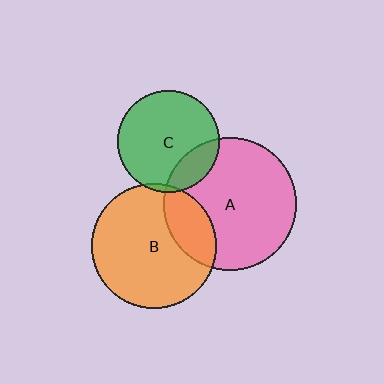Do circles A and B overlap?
Yes.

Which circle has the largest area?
Circle A (pink).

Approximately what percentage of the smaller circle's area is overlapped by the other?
Approximately 25%.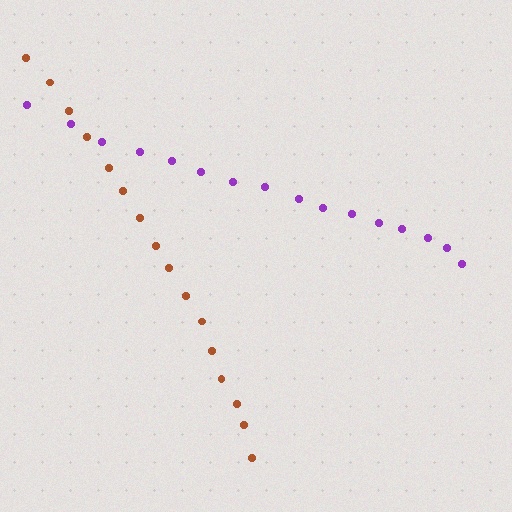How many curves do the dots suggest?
There are 2 distinct paths.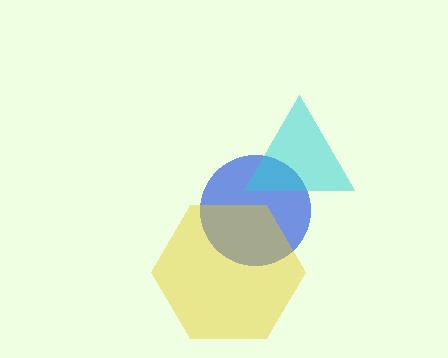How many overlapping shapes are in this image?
There are 3 overlapping shapes in the image.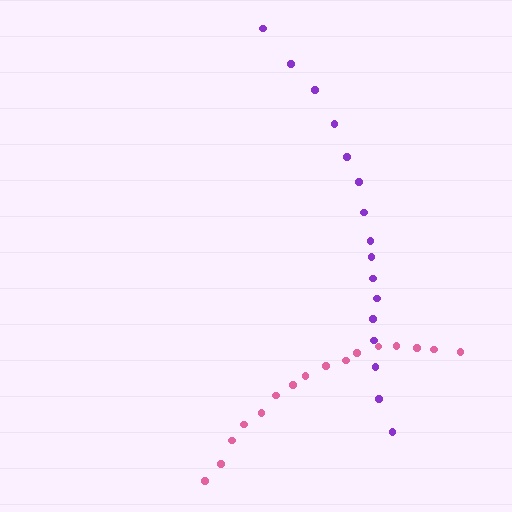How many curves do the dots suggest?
There are 2 distinct paths.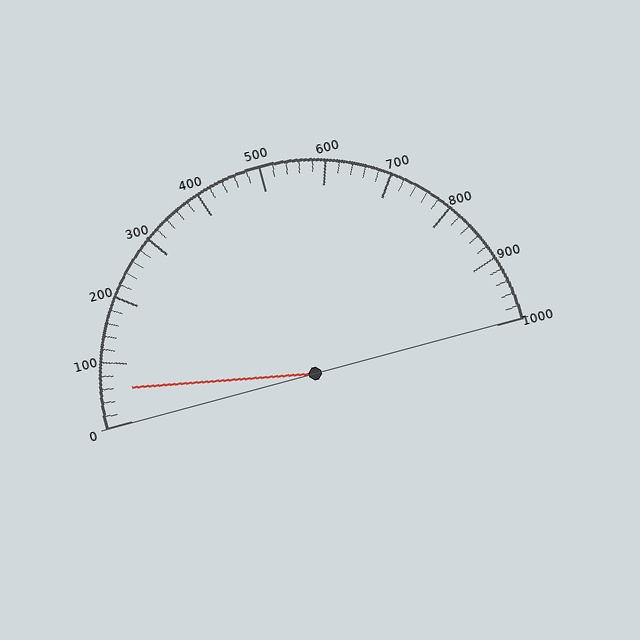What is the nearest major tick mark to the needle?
The nearest major tick mark is 100.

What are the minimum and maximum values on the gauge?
The gauge ranges from 0 to 1000.